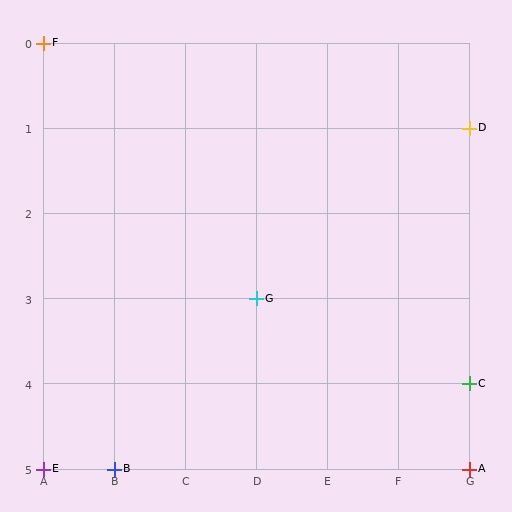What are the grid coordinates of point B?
Point B is at grid coordinates (B, 5).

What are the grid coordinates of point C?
Point C is at grid coordinates (G, 4).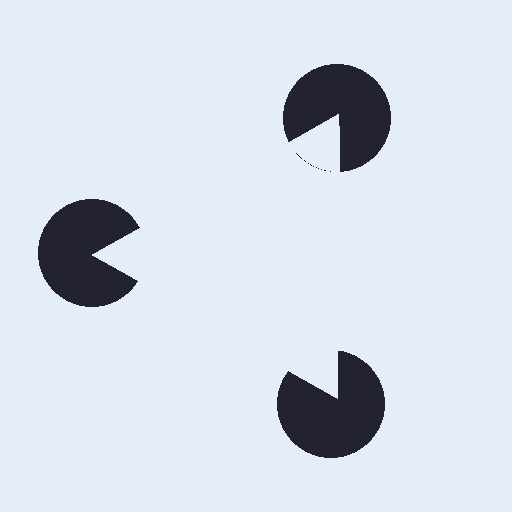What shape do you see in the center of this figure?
An illusory triangle — its edges are inferred from the aligned wedge cuts in the pac-man discs, not physically drawn.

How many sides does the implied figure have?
3 sides.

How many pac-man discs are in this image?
There are 3 — one at each vertex of the illusory triangle.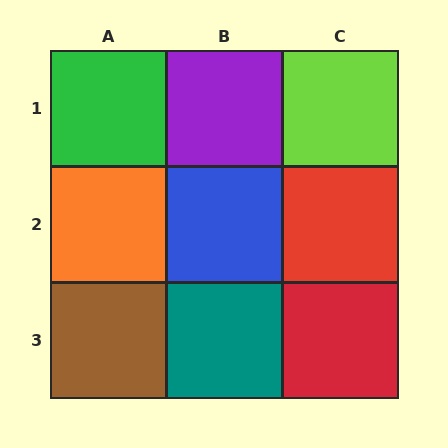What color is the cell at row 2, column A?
Orange.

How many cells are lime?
1 cell is lime.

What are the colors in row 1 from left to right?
Green, purple, lime.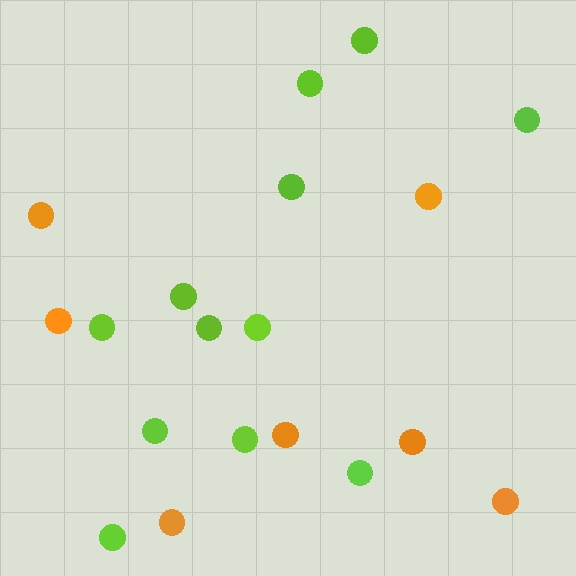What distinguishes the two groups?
There are 2 groups: one group of lime circles (12) and one group of orange circles (7).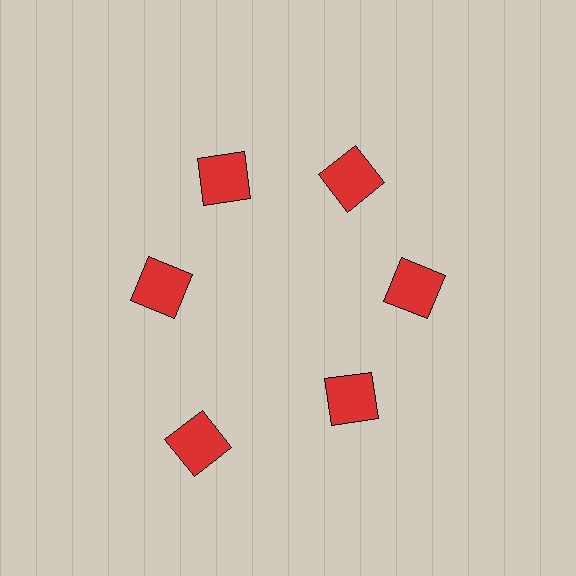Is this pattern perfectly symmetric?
No. The 6 red squares are arranged in a ring, but one element near the 7 o'clock position is pushed outward from the center, breaking the 6-fold rotational symmetry.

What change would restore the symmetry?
The symmetry would be restored by moving it inward, back onto the ring so that all 6 squares sit at equal angles and equal distance from the center.